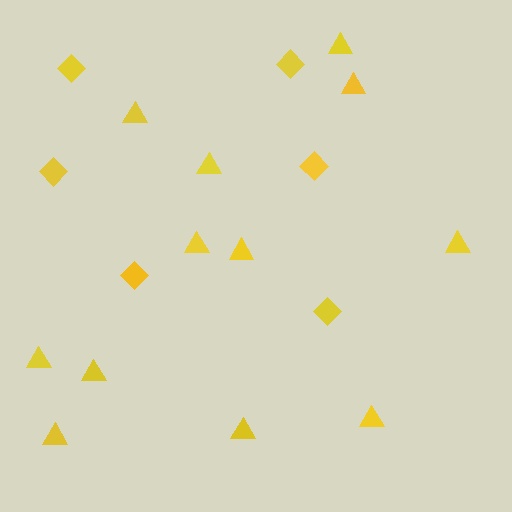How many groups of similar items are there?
There are 2 groups: one group of triangles (12) and one group of diamonds (6).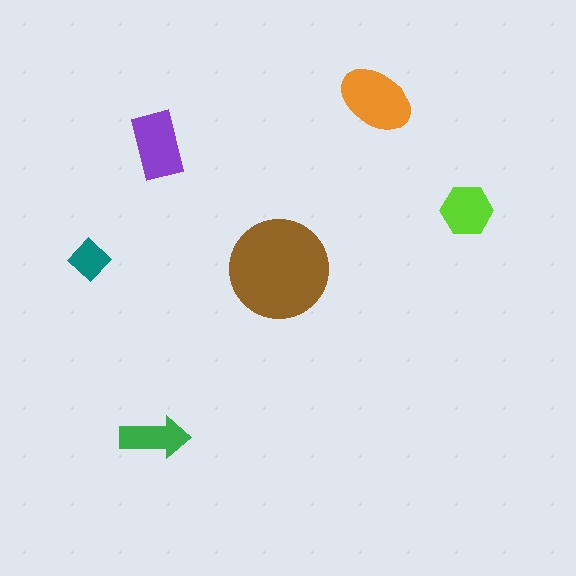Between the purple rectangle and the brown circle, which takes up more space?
The brown circle.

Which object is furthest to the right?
The lime hexagon is rightmost.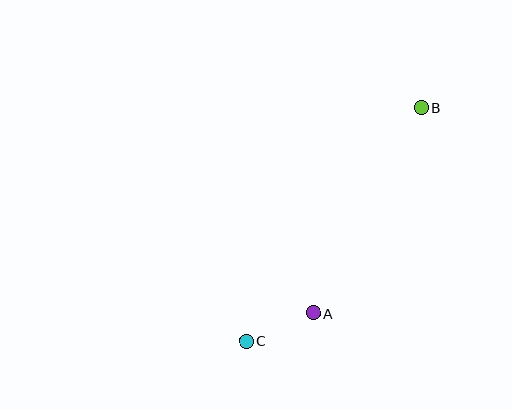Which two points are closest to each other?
Points A and C are closest to each other.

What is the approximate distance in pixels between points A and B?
The distance between A and B is approximately 232 pixels.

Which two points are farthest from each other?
Points B and C are farthest from each other.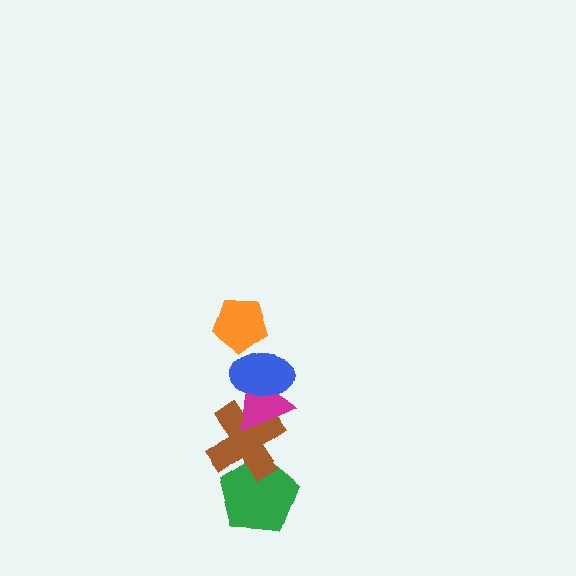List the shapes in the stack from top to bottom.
From top to bottom: the orange pentagon, the blue ellipse, the magenta triangle, the brown cross, the green pentagon.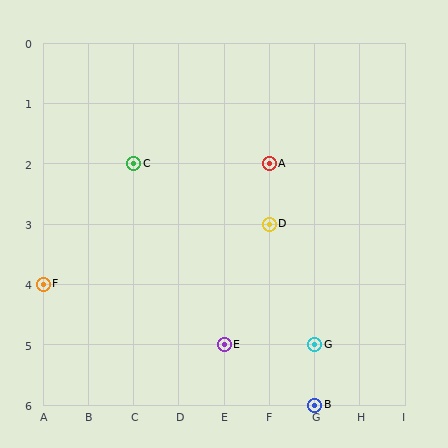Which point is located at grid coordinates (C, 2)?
Point C is at (C, 2).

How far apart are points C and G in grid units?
Points C and G are 4 columns and 3 rows apart (about 5.0 grid units diagonally).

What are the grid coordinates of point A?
Point A is at grid coordinates (F, 2).